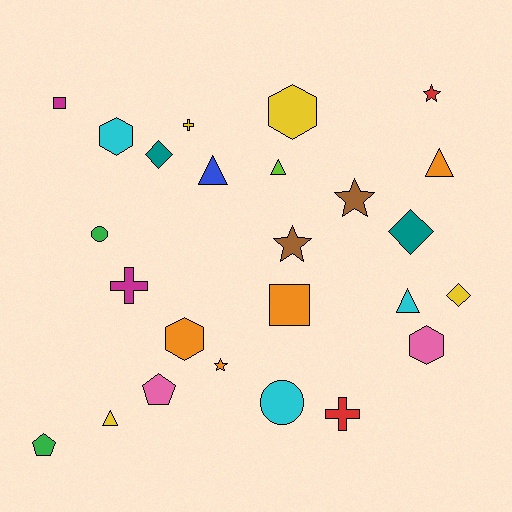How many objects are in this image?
There are 25 objects.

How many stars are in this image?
There are 4 stars.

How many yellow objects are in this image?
There are 4 yellow objects.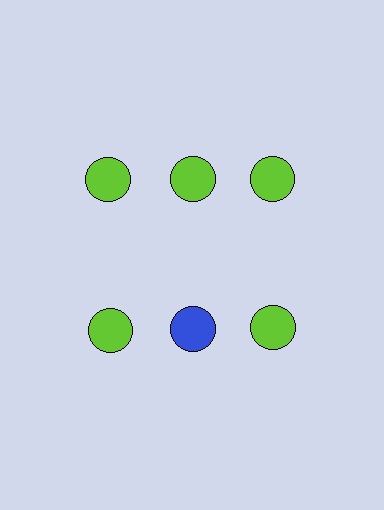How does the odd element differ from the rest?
It has a different color: blue instead of lime.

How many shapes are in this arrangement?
There are 6 shapes arranged in a grid pattern.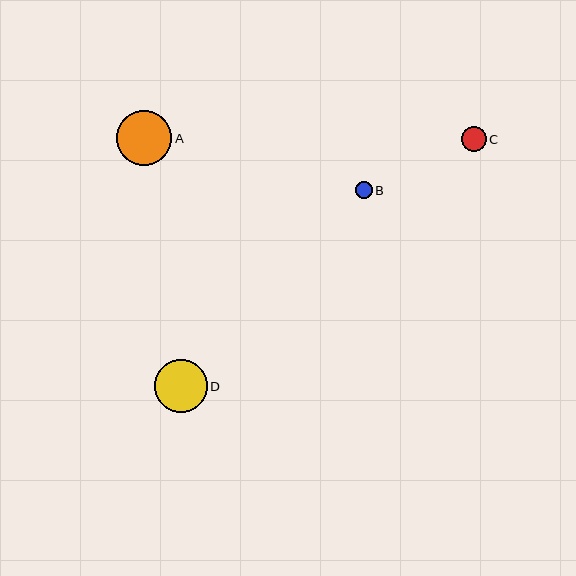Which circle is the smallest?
Circle B is the smallest with a size of approximately 17 pixels.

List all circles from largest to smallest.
From largest to smallest: A, D, C, B.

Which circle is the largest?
Circle A is the largest with a size of approximately 55 pixels.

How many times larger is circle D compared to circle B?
Circle D is approximately 3.1 times the size of circle B.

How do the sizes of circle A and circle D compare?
Circle A and circle D are approximately the same size.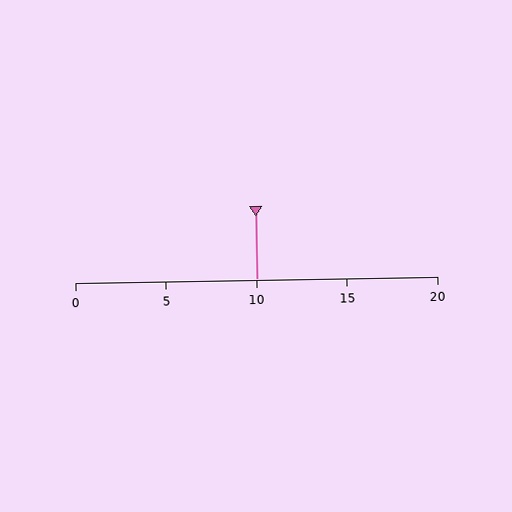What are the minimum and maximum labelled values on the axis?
The axis runs from 0 to 20.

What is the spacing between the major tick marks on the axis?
The major ticks are spaced 5 apart.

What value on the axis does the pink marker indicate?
The marker indicates approximately 10.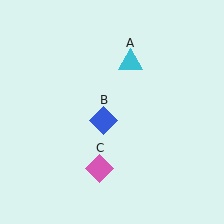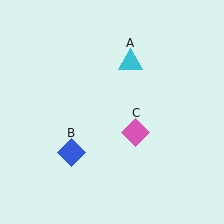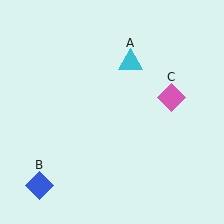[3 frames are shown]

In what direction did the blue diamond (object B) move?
The blue diamond (object B) moved down and to the left.